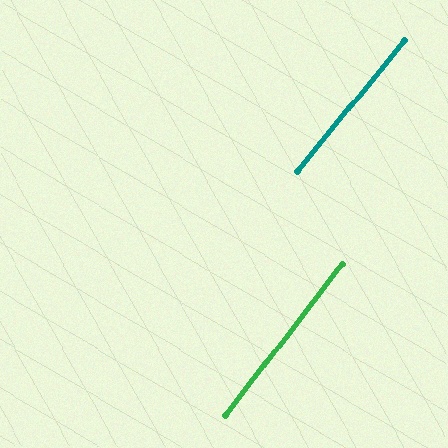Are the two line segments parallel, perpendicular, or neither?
Parallel — their directions differ by only 1.9°.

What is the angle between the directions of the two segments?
Approximately 2 degrees.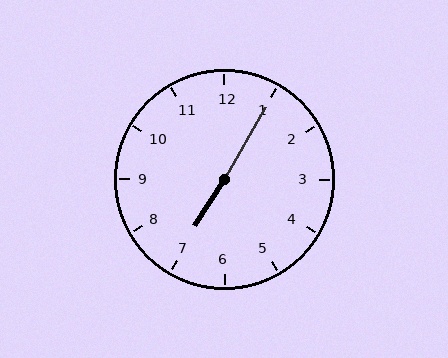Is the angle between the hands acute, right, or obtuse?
It is obtuse.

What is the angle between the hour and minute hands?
Approximately 178 degrees.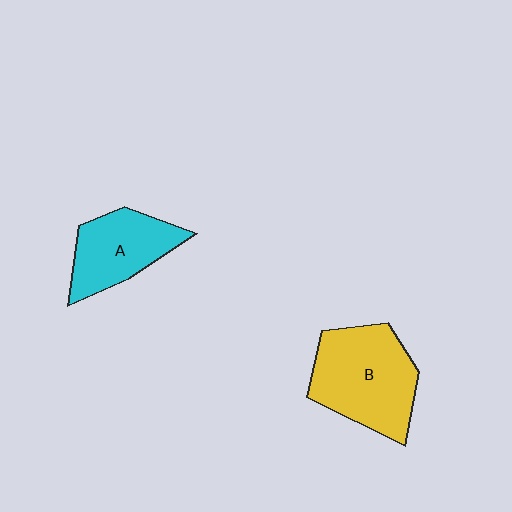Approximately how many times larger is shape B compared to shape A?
Approximately 1.4 times.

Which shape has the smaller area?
Shape A (cyan).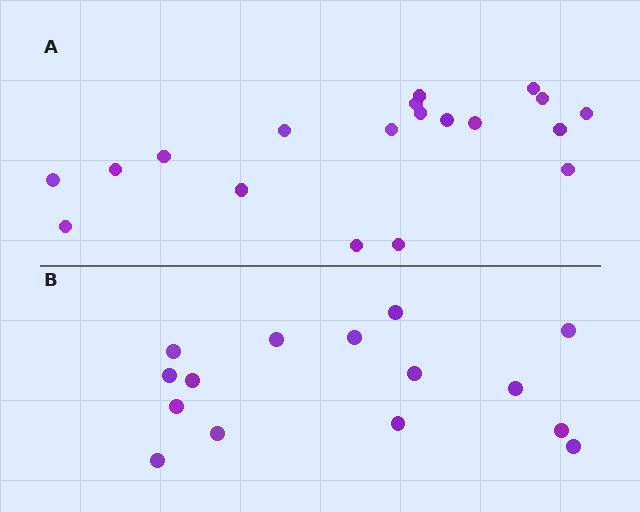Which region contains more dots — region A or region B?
Region A (the top region) has more dots.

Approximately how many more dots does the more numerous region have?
Region A has about 4 more dots than region B.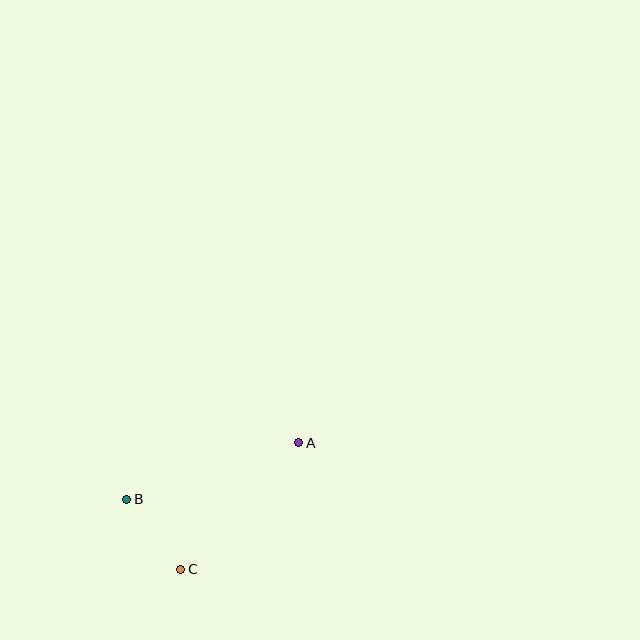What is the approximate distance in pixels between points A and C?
The distance between A and C is approximately 173 pixels.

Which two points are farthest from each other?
Points A and B are farthest from each other.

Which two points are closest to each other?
Points B and C are closest to each other.